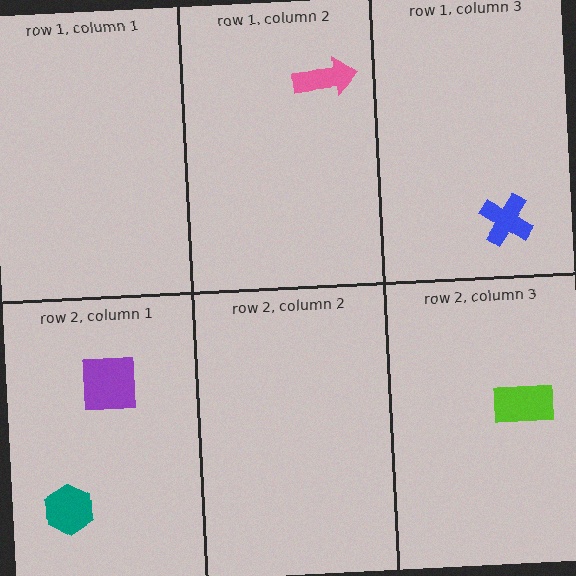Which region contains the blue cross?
The row 1, column 3 region.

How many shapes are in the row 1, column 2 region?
1.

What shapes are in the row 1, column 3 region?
The blue cross.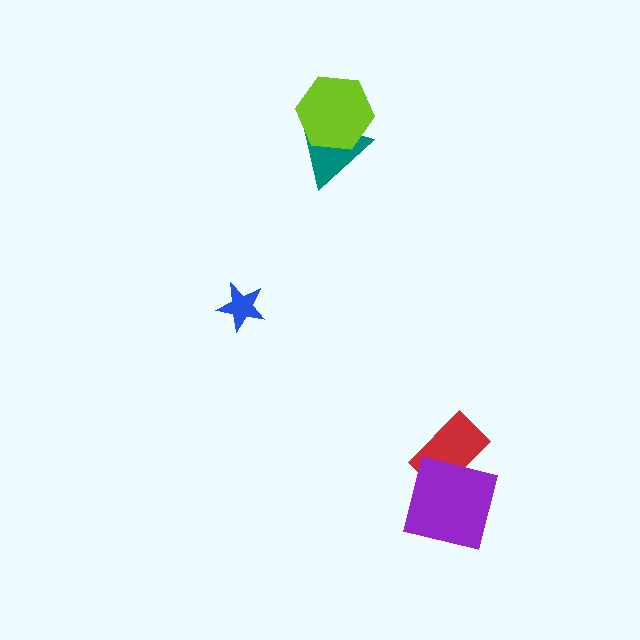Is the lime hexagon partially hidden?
No, no other shape covers it.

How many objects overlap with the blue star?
0 objects overlap with the blue star.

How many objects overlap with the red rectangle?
1 object overlaps with the red rectangle.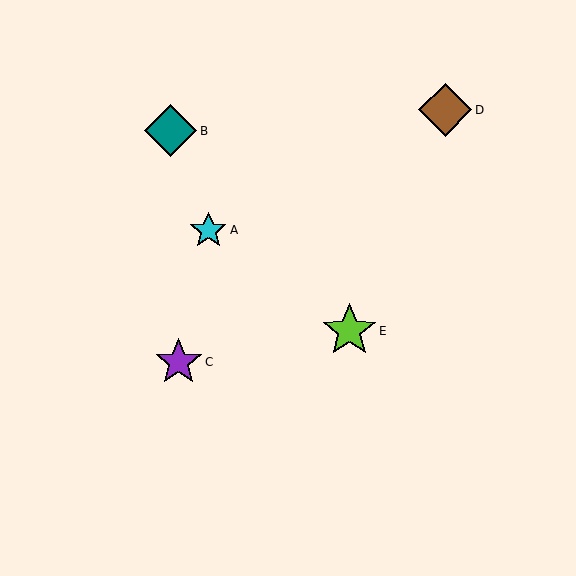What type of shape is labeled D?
Shape D is a brown diamond.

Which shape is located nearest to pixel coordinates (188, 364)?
The purple star (labeled C) at (179, 362) is nearest to that location.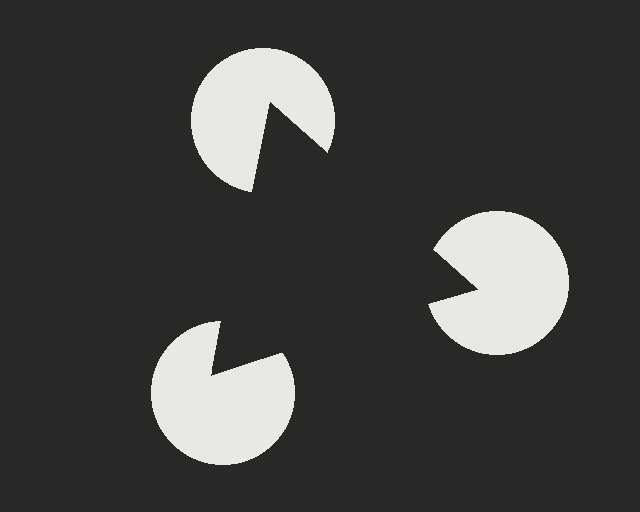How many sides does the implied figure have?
3 sides.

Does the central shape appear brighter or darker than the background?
It typically appears slightly darker than the background, even though no actual brightness change is drawn.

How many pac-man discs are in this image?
There are 3 — one at each vertex of the illusory triangle.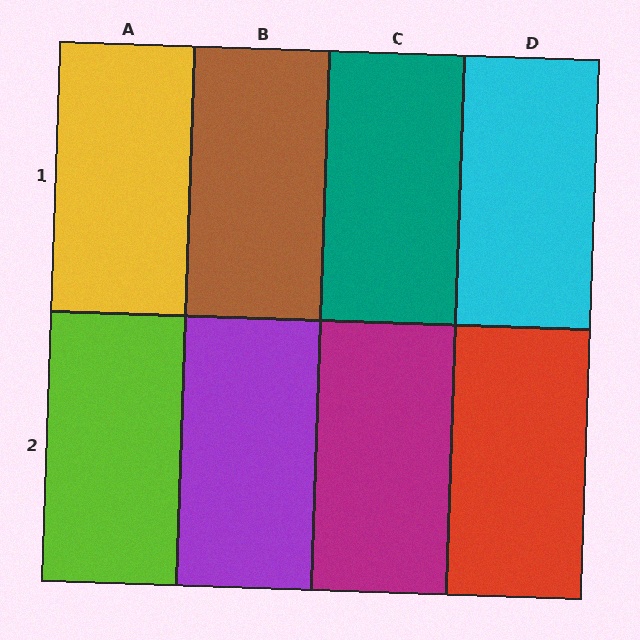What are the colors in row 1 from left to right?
Yellow, brown, teal, cyan.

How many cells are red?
1 cell is red.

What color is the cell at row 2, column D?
Red.